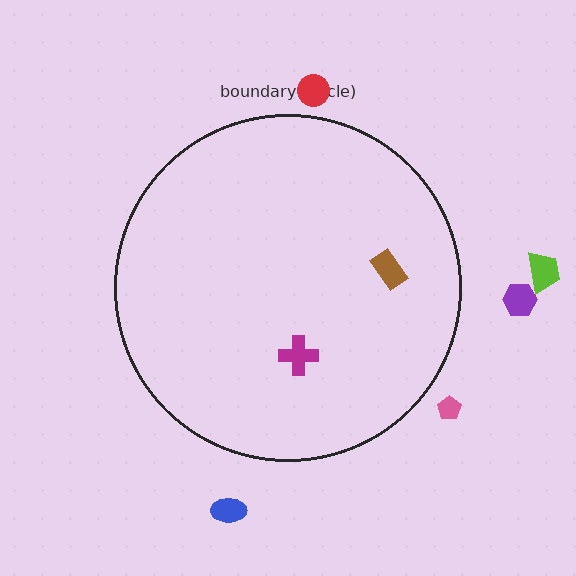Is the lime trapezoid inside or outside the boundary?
Outside.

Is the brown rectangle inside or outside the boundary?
Inside.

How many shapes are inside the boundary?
2 inside, 5 outside.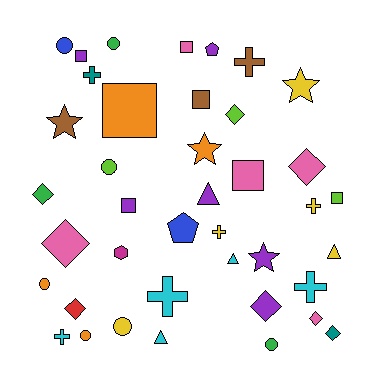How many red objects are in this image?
There is 1 red object.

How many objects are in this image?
There are 40 objects.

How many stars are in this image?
There are 4 stars.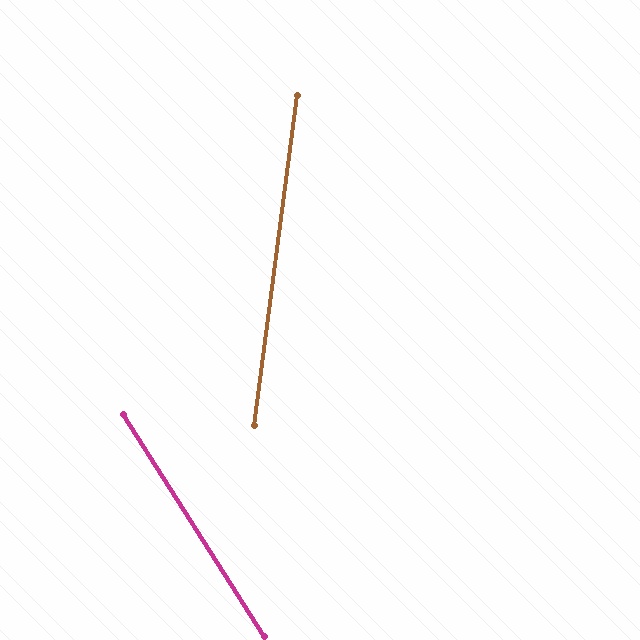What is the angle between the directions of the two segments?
Approximately 40 degrees.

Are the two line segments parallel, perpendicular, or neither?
Neither parallel nor perpendicular — they differ by about 40°.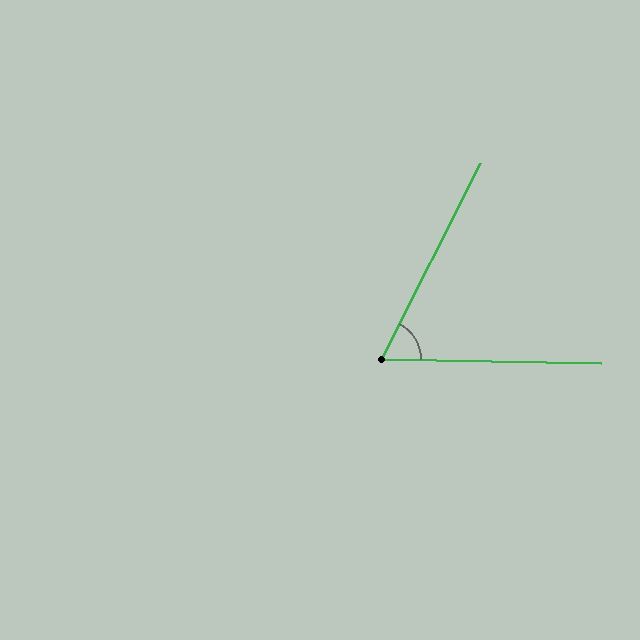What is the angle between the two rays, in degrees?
Approximately 65 degrees.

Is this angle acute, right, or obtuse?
It is acute.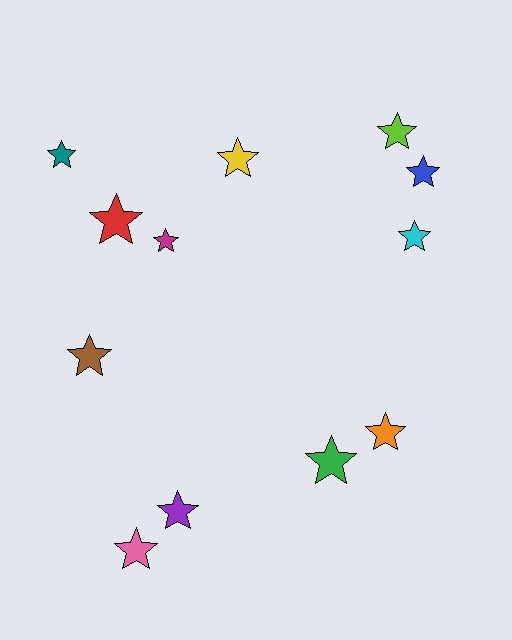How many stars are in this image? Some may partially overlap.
There are 12 stars.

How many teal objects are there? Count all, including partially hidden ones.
There is 1 teal object.